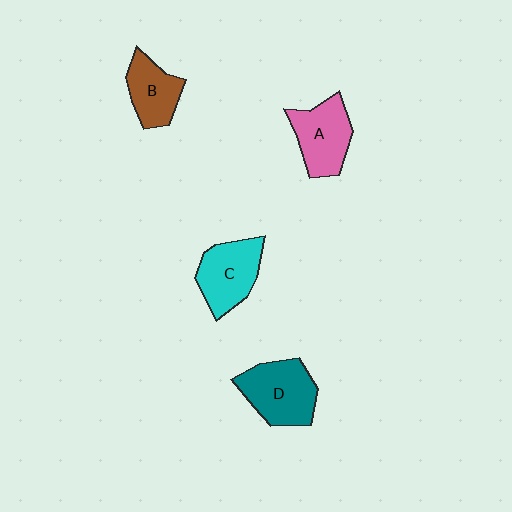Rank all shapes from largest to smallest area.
From largest to smallest: D (teal), C (cyan), A (pink), B (brown).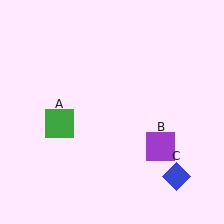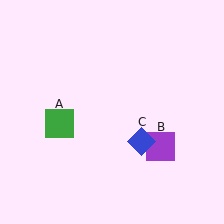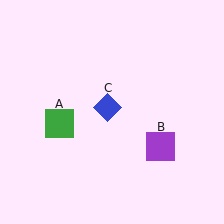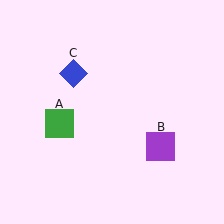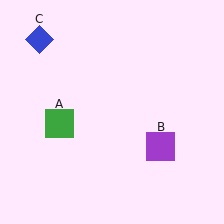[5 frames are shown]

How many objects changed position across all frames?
1 object changed position: blue diamond (object C).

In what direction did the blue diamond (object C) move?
The blue diamond (object C) moved up and to the left.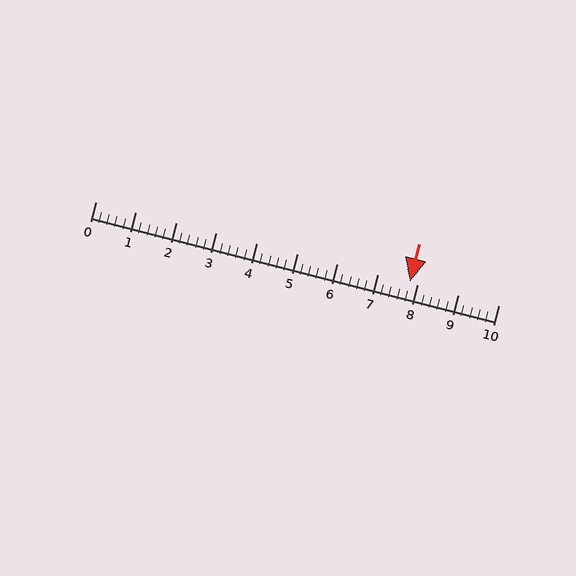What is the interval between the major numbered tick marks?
The major tick marks are spaced 1 units apart.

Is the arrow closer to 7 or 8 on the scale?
The arrow is closer to 8.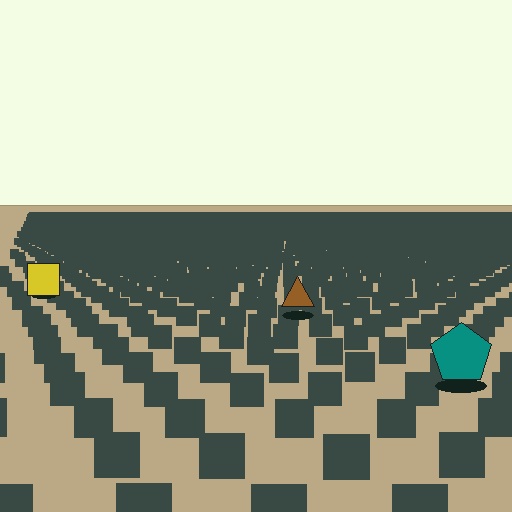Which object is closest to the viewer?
The teal pentagon is closest. The texture marks near it are larger and more spread out.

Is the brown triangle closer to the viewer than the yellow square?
Yes. The brown triangle is closer — you can tell from the texture gradient: the ground texture is coarser near it.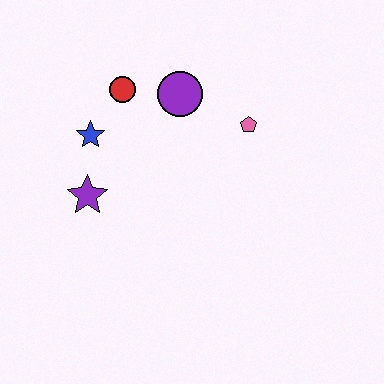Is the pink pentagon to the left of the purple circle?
No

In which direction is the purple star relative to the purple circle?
The purple star is below the purple circle.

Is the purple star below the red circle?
Yes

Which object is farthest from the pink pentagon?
The purple star is farthest from the pink pentagon.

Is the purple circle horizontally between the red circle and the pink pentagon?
Yes